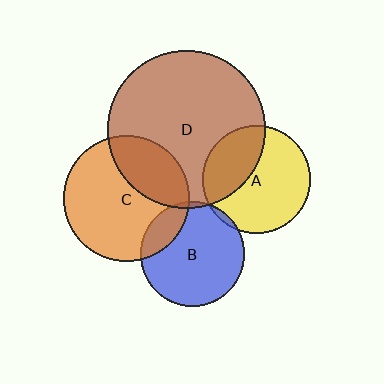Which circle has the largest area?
Circle D (brown).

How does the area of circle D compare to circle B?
Approximately 2.3 times.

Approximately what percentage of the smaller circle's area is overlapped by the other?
Approximately 30%.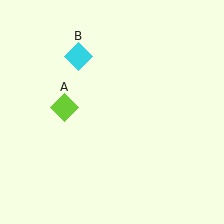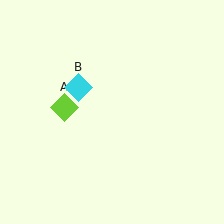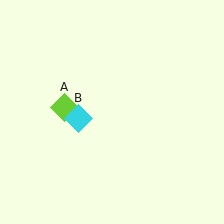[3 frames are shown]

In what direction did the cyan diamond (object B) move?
The cyan diamond (object B) moved down.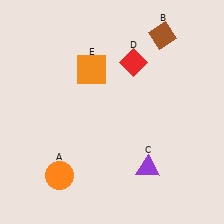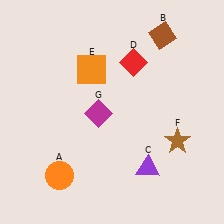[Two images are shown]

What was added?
A brown star (F), a magenta diamond (G) were added in Image 2.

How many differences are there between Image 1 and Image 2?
There are 2 differences between the two images.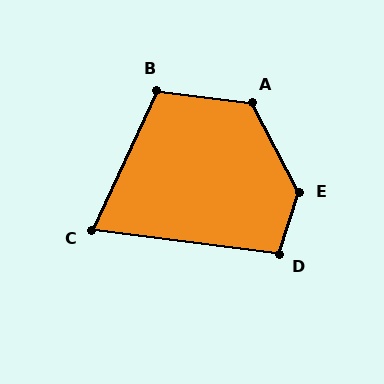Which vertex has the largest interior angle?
E, at approximately 134 degrees.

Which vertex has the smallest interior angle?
C, at approximately 72 degrees.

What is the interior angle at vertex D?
Approximately 101 degrees (obtuse).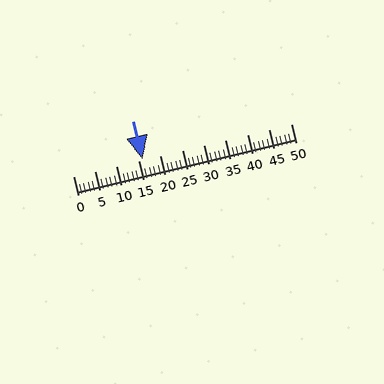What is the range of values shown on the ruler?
The ruler shows values from 0 to 50.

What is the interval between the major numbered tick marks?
The major tick marks are spaced 5 units apart.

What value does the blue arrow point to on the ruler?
The blue arrow points to approximately 16.